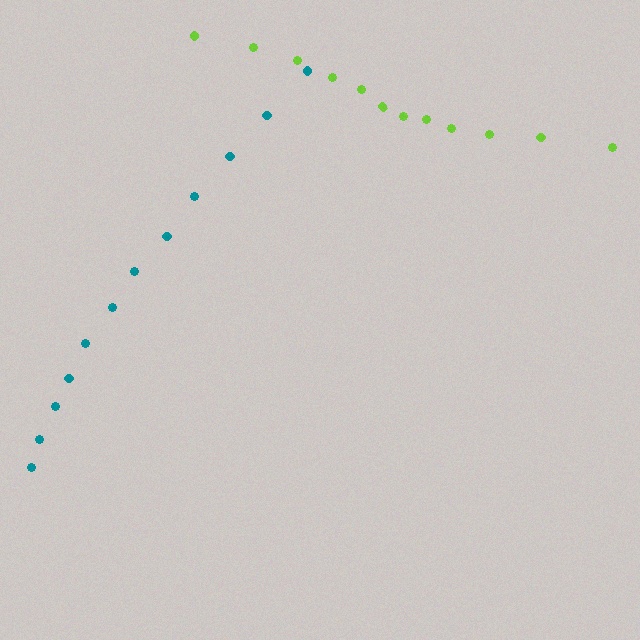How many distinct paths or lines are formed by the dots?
There are 2 distinct paths.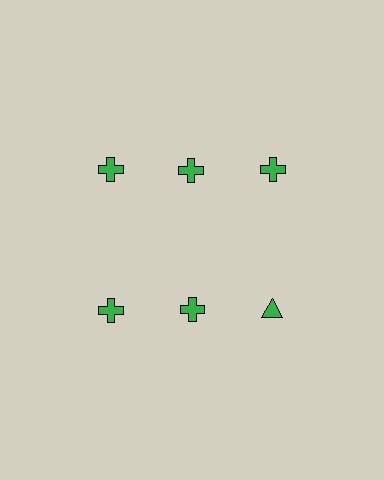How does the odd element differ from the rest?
It has a different shape: triangle instead of cross.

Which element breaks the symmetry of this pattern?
The green triangle in the second row, center column breaks the symmetry. All other shapes are green crosses.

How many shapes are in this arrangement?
There are 6 shapes arranged in a grid pattern.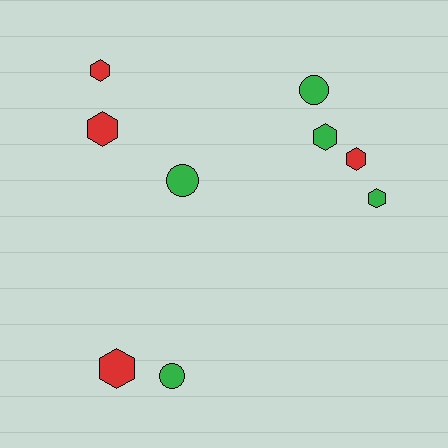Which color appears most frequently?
Green, with 5 objects.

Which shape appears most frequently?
Hexagon, with 6 objects.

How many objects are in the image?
There are 9 objects.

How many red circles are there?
There are no red circles.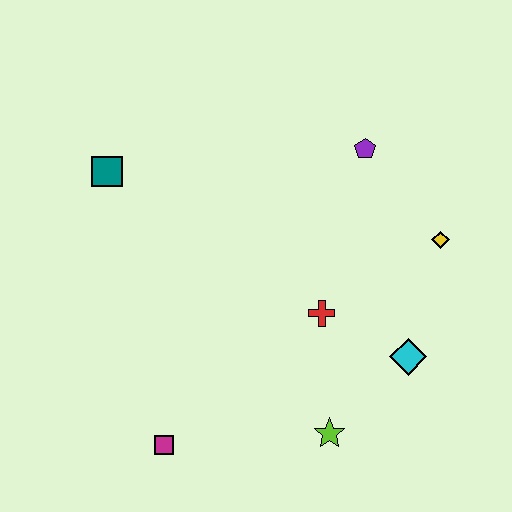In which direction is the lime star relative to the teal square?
The lime star is below the teal square.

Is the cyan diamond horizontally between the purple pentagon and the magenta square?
No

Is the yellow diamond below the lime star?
No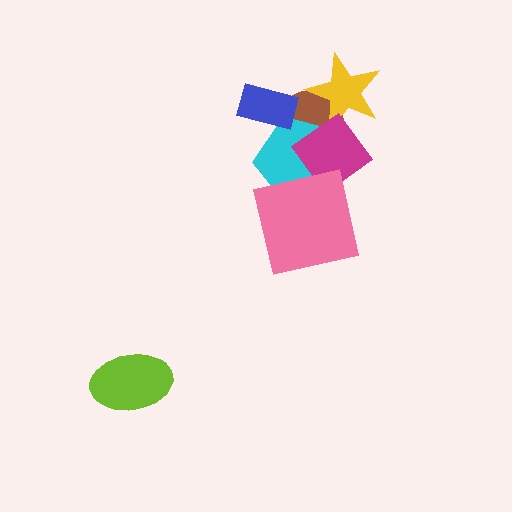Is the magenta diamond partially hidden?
Yes, it is partially covered by another shape.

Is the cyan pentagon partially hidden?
Yes, it is partially covered by another shape.